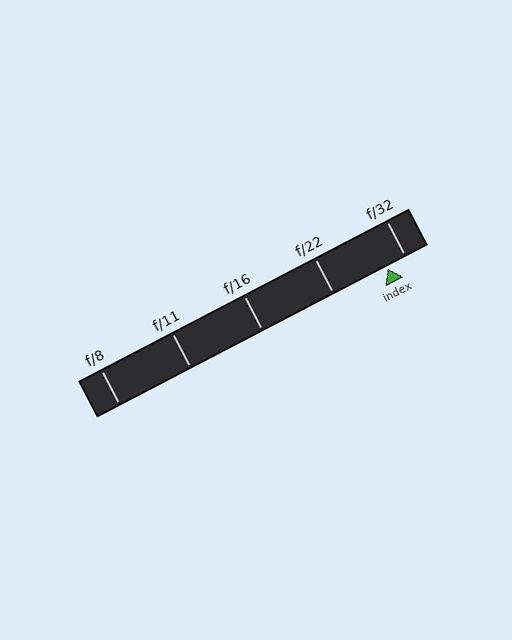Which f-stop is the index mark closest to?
The index mark is closest to f/32.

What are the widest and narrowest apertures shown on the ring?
The widest aperture shown is f/8 and the narrowest is f/32.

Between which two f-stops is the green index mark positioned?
The index mark is between f/22 and f/32.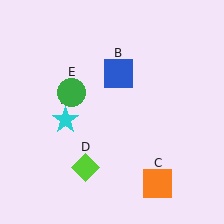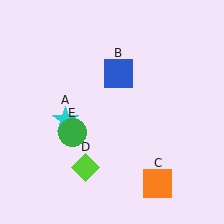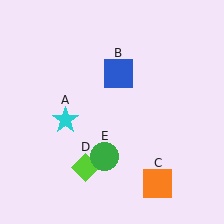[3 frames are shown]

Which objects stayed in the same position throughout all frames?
Cyan star (object A) and blue square (object B) and orange square (object C) and lime diamond (object D) remained stationary.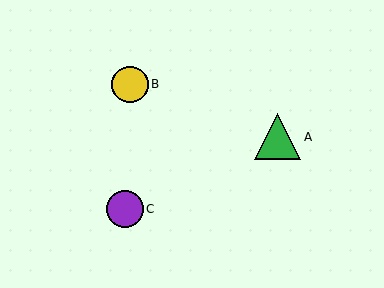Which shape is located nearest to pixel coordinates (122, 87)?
The yellow circle (labeled B) at (130, 84) is nearest to that location.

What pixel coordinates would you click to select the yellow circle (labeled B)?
Click at (130, 84) to select the yellow circle B.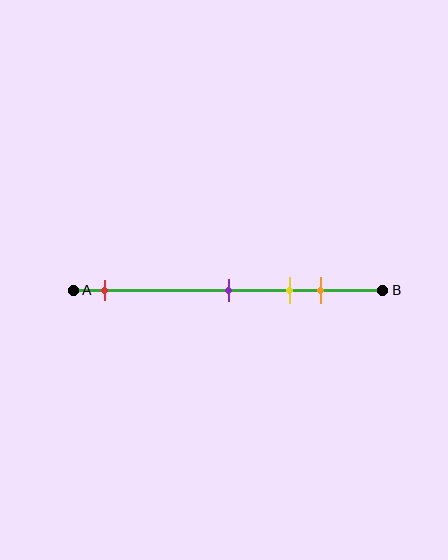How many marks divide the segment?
There are 4 marks dividing the segment.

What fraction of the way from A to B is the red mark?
The red mark is approximately 10% (0.1) of the way from A to B.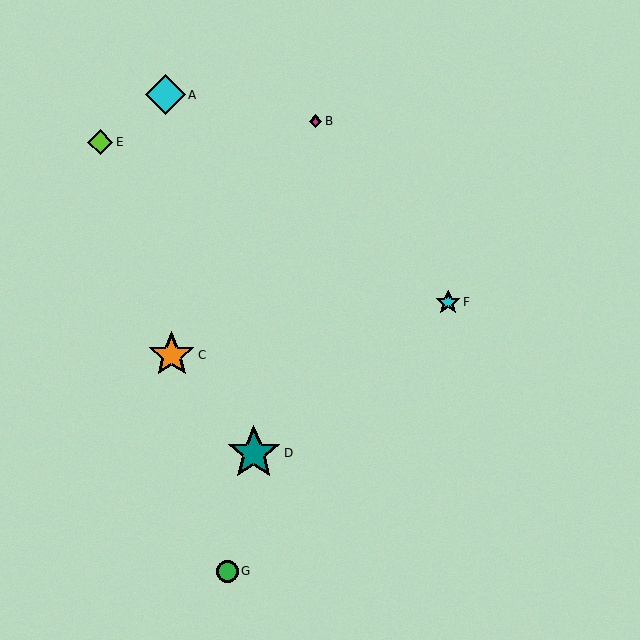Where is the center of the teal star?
The center of the teal star is at (254, 453).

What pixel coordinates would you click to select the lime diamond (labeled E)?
Click at (100, 142) to select the lime diamond E.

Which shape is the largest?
The teal star (labeled D) is the largest.